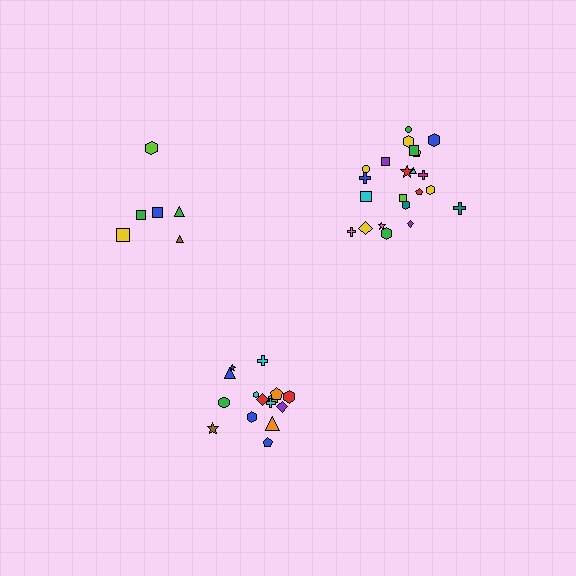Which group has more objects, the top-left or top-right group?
The top-right group.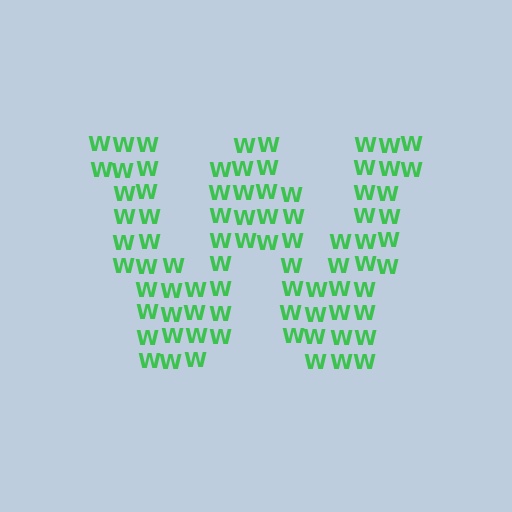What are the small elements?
The small elements are letter W's.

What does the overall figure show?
The overall figure shows the letter W.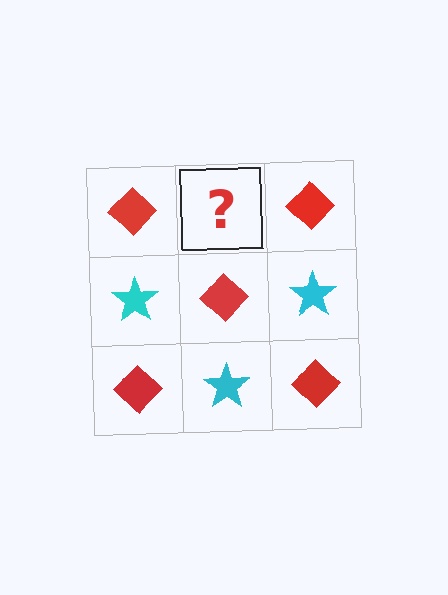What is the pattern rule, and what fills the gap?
The rule is that it alternates red diamond and cyan star in a checkerboard pattern. The gap should be filled with a cyan star.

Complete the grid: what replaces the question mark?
The question mark should be replaced with a cyan star.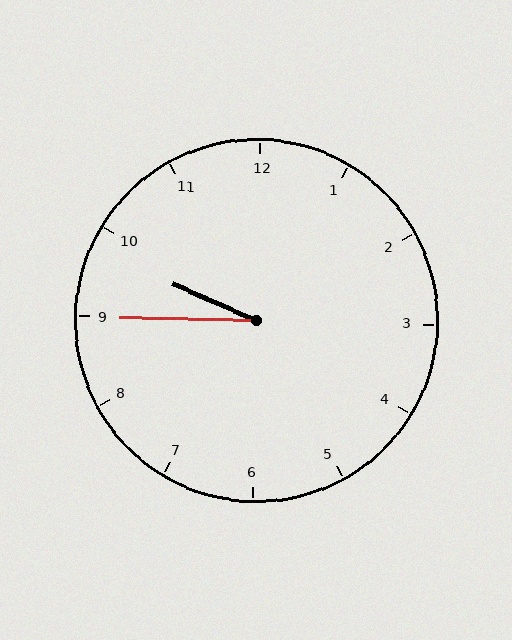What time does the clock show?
9:45.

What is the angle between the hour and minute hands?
Approximately 22 degrees.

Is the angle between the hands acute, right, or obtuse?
It is acute.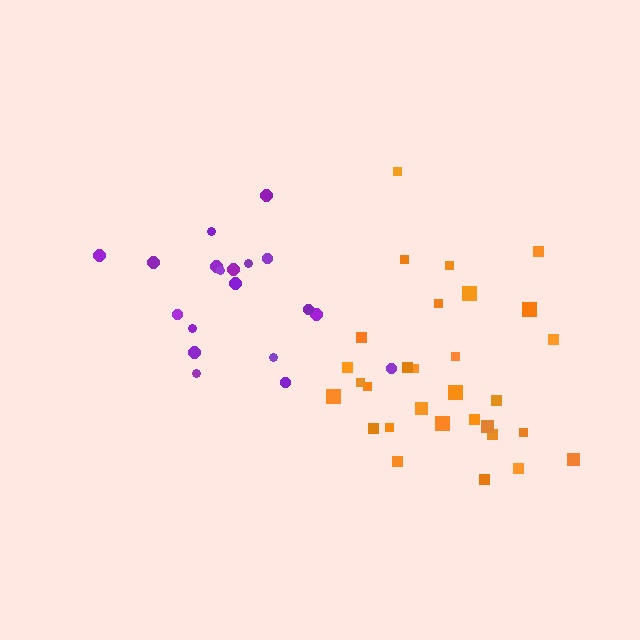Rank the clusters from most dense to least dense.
orange, purple.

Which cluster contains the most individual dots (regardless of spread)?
Orange (30).